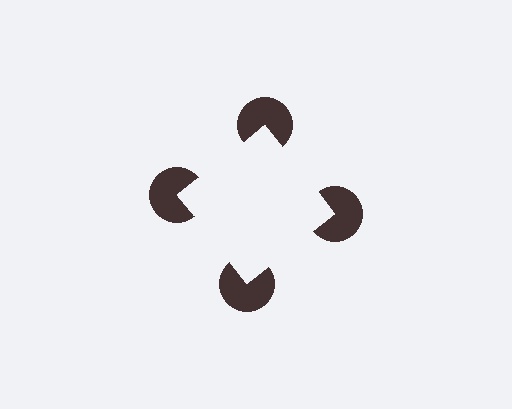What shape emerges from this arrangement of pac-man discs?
An illusory square — its edges are inferred from the aligned wedge cuts in the pac-man discs, not physically drawn.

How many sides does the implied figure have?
4 sides.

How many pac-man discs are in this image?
There are 4 — one at each vertex of the illusory square.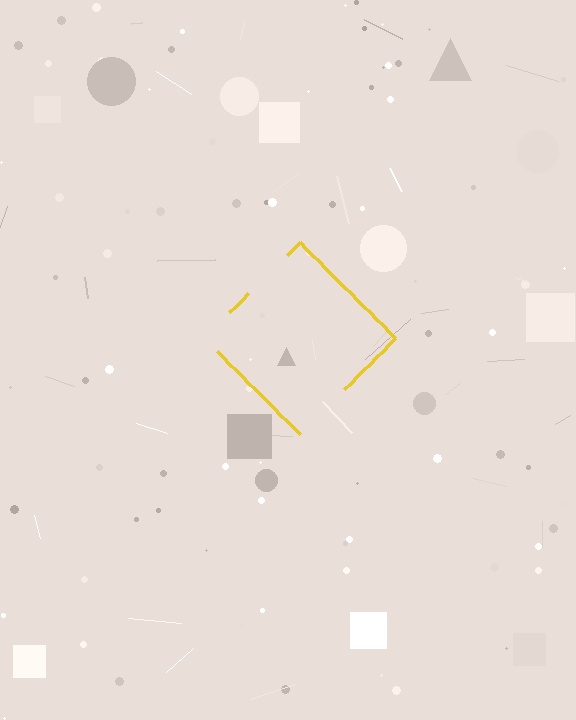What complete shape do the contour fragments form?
The contour fragments form a diamond.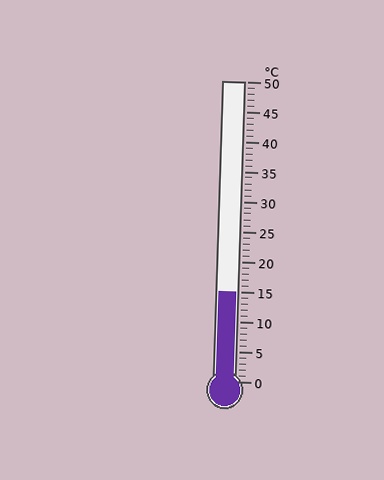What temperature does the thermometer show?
The thermometer shows approximately 15°C.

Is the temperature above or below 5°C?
The temperature is above 5°C.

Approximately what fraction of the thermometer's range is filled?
The thermometer is filled to approximately 30% of its range.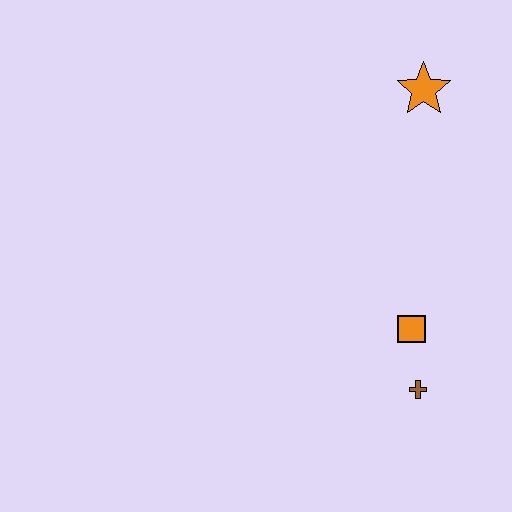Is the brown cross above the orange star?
No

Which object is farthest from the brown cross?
The orange star is farthest from the brown cross.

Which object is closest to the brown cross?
The orange square is closest to the brown cross.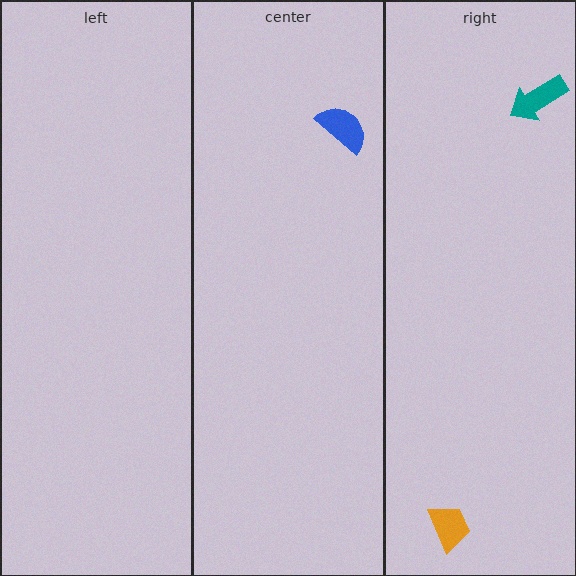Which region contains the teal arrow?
The right region.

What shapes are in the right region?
The teal arrow, the orange trapezoid.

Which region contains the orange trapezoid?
The right region.